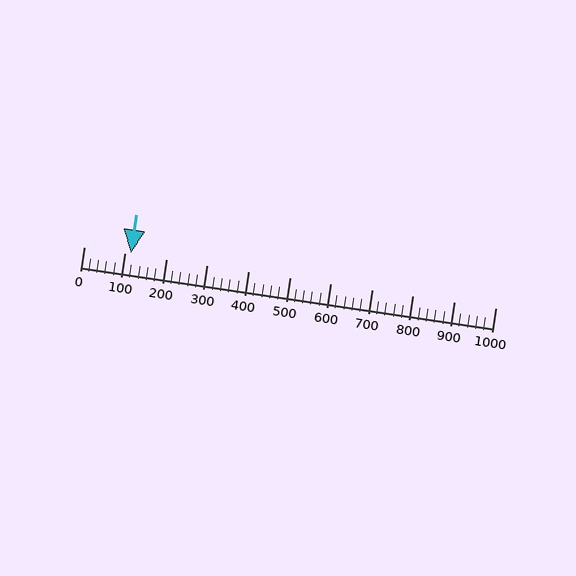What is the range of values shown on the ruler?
The ruler shows values from 0 to 1000.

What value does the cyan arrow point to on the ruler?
The cyan arrow points to approximately 113.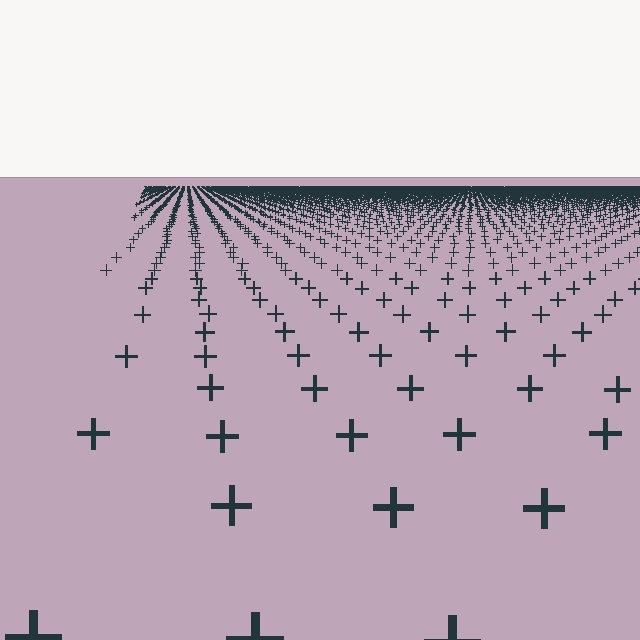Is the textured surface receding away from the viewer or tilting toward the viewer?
The surface is receding away from the viewer. Texture elements get smaller and denser toward the top.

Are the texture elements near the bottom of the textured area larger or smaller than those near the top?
Larger. Near the bottom, elements are closer to the viewer and appear at a bigger on-screen size.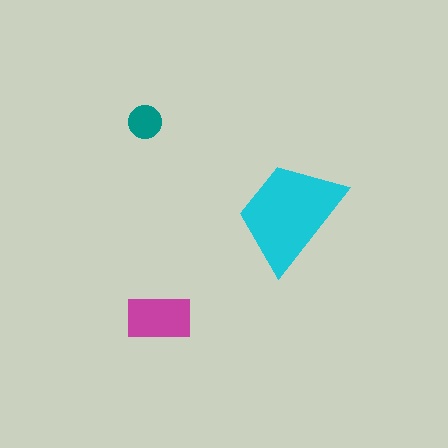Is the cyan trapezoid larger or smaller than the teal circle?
Larger.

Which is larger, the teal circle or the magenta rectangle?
The magenta rectangle.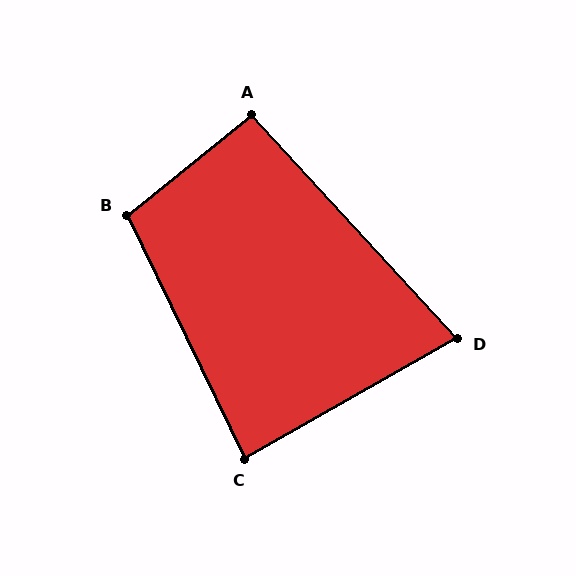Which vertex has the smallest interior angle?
D, at approximately 77 degrees.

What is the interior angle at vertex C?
Approximately 86 degrees (approximately right).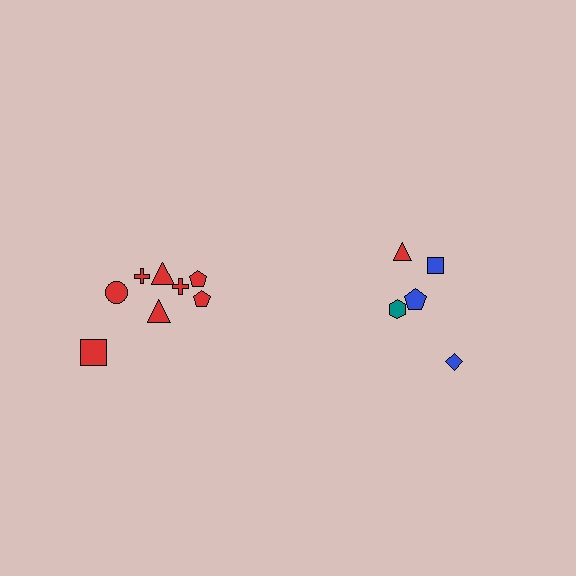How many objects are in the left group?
There are 8 objects.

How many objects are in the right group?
There are 5 objects.